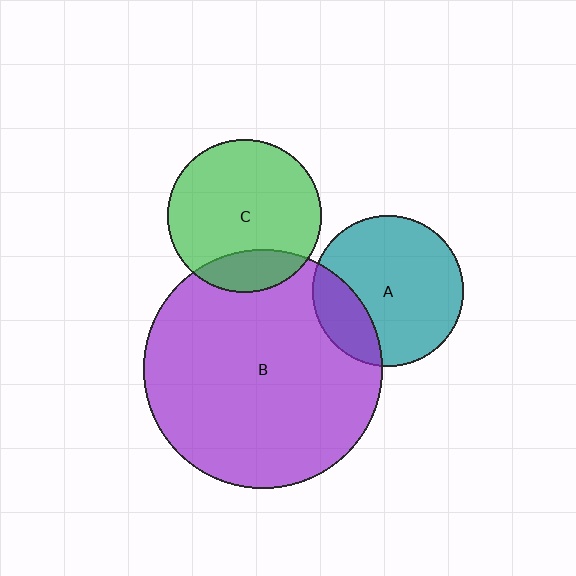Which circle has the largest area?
Circle B (purple).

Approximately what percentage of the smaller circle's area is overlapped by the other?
Approximately 20%.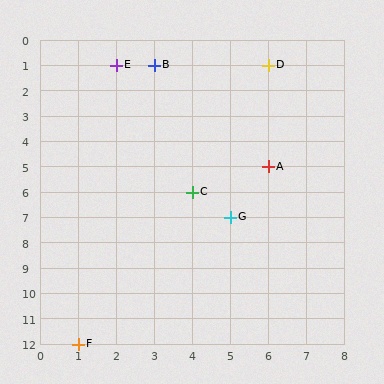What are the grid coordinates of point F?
Point F is at grid coordinates (1, 12).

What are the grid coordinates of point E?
Point E is at grid coordinates (2, 1).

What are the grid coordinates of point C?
Point C is at grid coordinates (4, 6).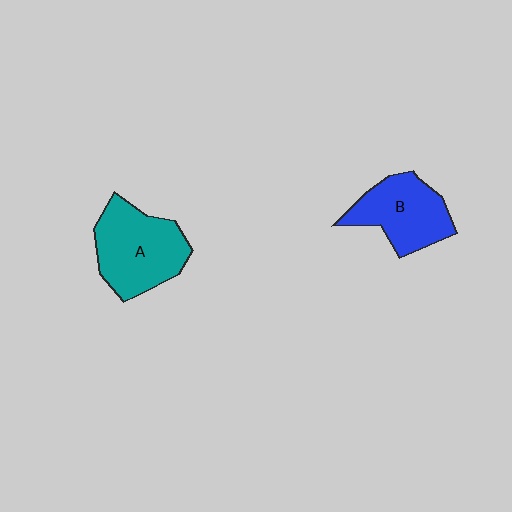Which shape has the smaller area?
Shape B (blue).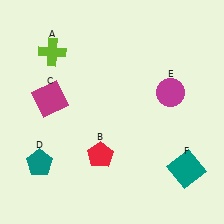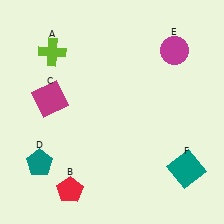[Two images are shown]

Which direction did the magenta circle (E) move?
The magenta circle (E) moved up.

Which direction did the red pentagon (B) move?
The red pentagon (B) moved down.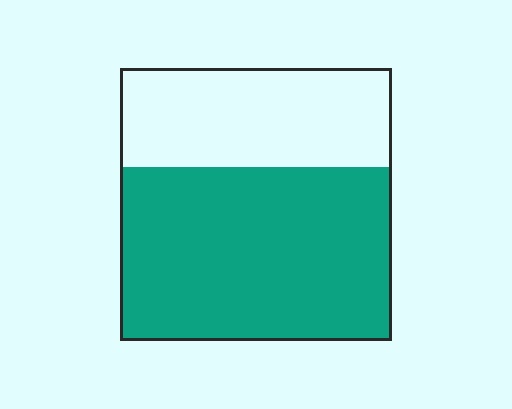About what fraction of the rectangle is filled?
About five eighths (5/8).